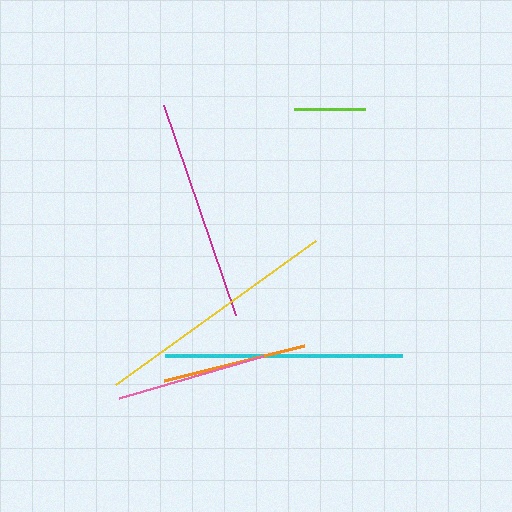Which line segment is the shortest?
The lime line is the shortest at approximately 71 pixels.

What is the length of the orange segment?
The orange segment is approximately 144 pixels long.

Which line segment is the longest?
The yellow line is the longest at approximately 247 pixels.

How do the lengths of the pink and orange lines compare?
The pink and orange lines are approximately the same length.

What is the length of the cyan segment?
The cyan segment is approximately 237 pixels long.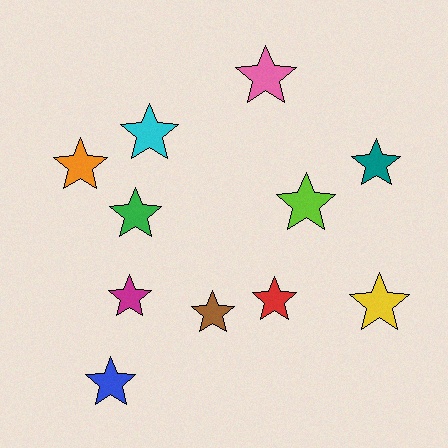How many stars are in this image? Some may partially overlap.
There are 11 stars.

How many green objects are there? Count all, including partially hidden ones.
There is 1 green object.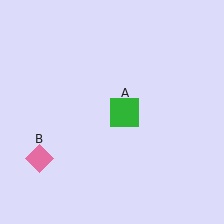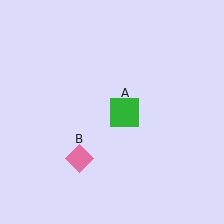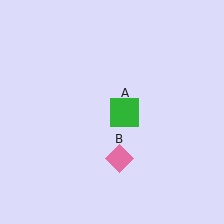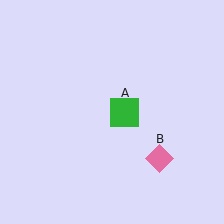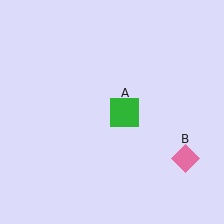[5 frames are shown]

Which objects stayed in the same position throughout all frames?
Green square (object A) remained stationary.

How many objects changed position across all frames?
1 object changed position: pink diamond (object B).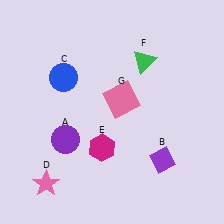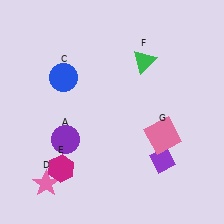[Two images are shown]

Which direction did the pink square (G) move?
The pink square (G) moved right.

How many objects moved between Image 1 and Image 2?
2 objects moved between the two images.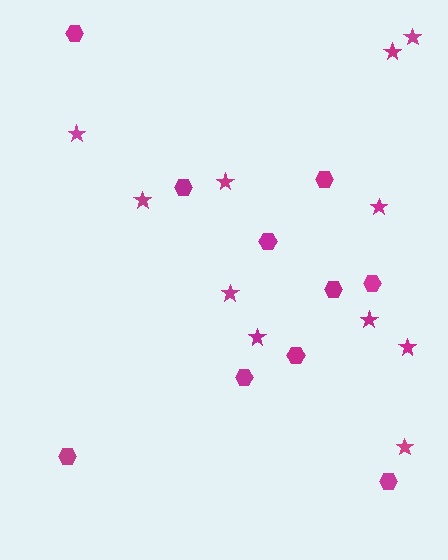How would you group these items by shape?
There are 2 groups: one group of stars (11) and one group of hexagons (10).